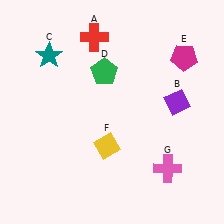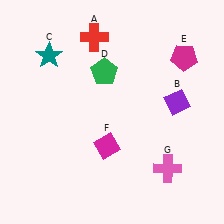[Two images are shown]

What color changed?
The diamond (F) changed from yellow in Image 1 to magenta in Image 2.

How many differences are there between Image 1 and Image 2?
There is 1 difference between the two images.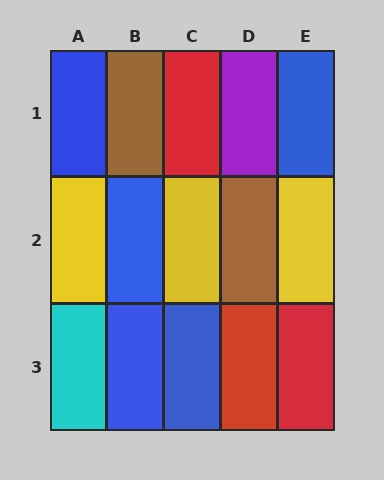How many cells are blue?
5 cells are blue.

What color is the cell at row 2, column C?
Yellow.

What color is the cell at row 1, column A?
Blue.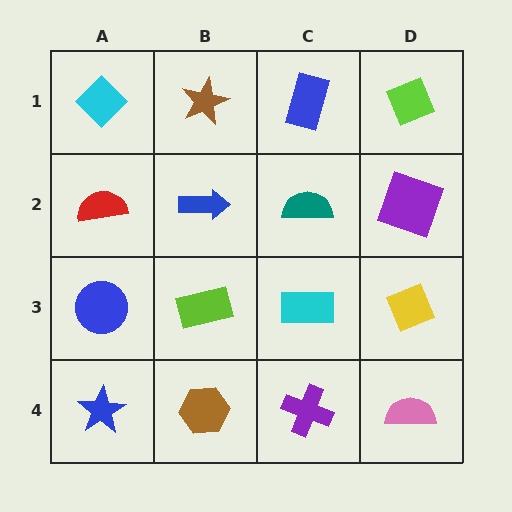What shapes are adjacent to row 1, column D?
A purple square (row 2, column D), a blue rectangle (row 1, column C).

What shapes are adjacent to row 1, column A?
A red semicircle (row 2, column A), a brown star (row 1, column B).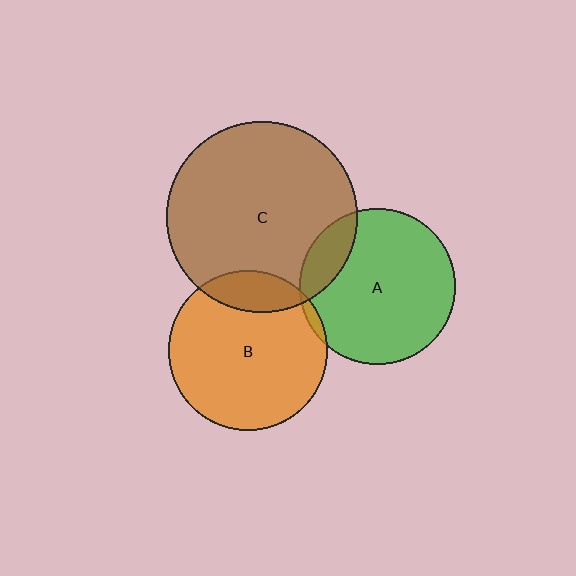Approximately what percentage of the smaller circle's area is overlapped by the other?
Approximately 15%.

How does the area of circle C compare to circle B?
Approximately 1.4 times.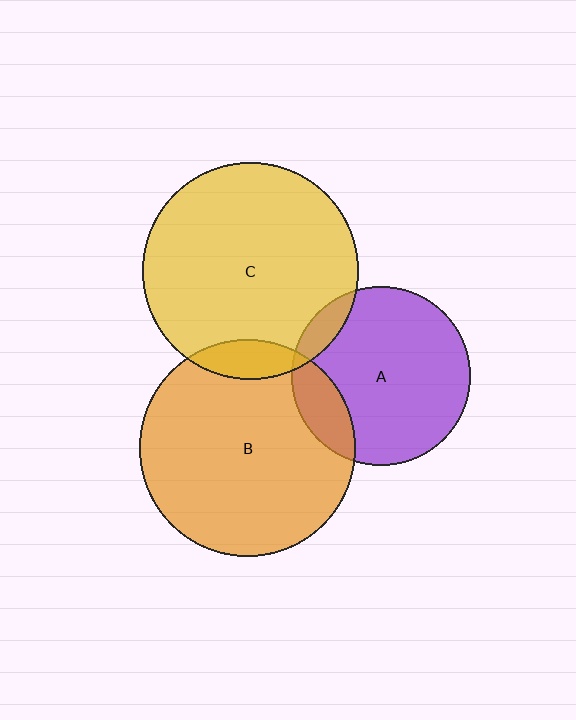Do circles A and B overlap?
Yes.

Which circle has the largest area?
Circle C (yellow).